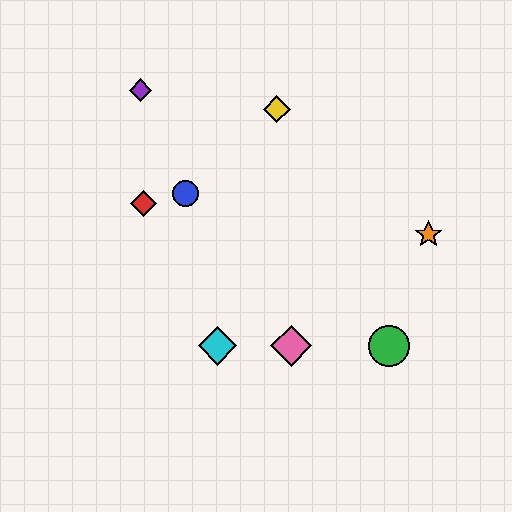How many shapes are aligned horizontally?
3 shapes (the green circle, the cyan diamond, the pink diamond) are aligned horizontally.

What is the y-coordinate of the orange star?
The orange star is at y≈234.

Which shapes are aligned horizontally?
The green circle, the cyan diamond, the pink diamond are aligned horizontally.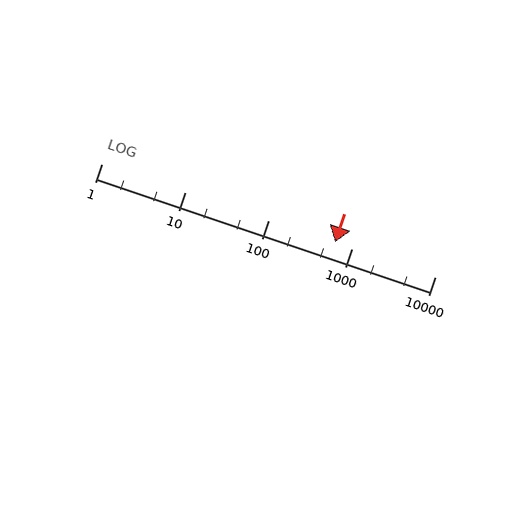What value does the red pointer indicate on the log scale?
The pointer indicates approximately 640.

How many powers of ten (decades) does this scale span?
The scale spans 4 decades, from 1 to 10000.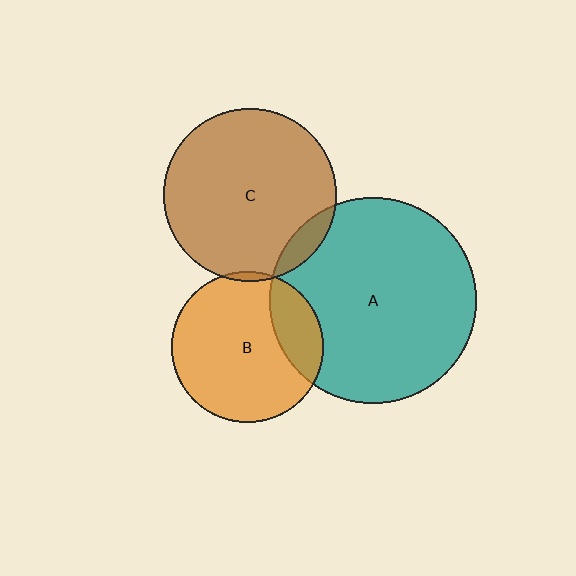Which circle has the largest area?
Circle A (teal).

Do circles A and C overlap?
Yes.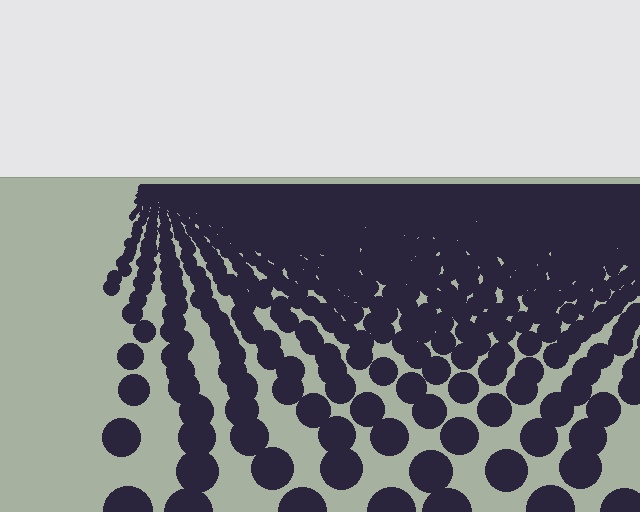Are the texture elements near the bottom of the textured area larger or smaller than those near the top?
Larger. Near the bottom, elements are closer to the viewer and appear at a bigger on-screen size.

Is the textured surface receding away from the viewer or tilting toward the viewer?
The surface is receding away from the viewer. Texture elements get smaller and denser toward the top.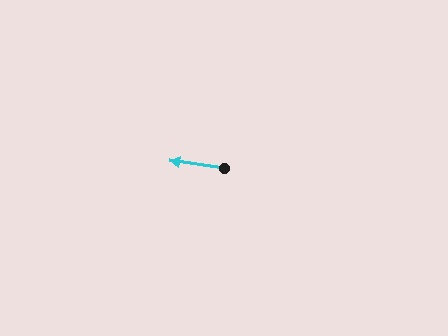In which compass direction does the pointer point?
West.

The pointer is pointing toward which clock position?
Roughly 9 o'clock.